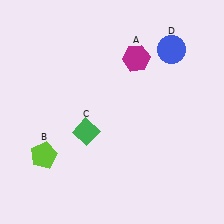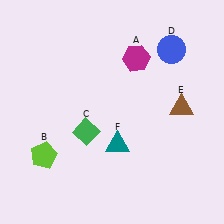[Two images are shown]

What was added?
A brown triangle (E), a teal triangle (F) were added in Image 2.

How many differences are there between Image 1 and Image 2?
There are 2 differences between the two images.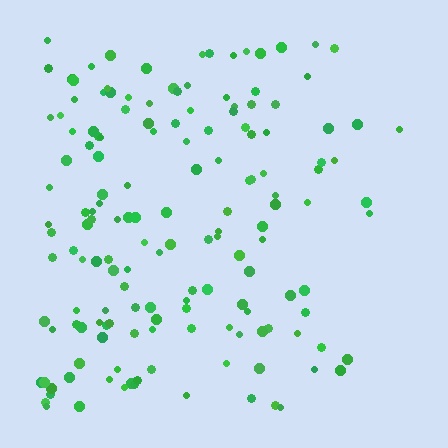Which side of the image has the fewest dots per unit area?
The right.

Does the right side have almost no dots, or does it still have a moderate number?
Still a moderate number, just noticeably fewer than the left.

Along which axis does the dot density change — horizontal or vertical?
Horizontal.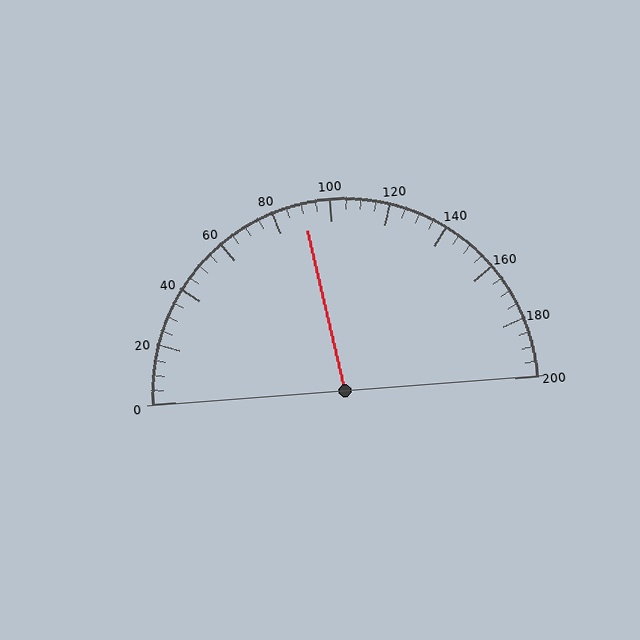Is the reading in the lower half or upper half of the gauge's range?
The reading is in the lower half of the range (0 to 200).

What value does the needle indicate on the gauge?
The needle indicates approximately 90.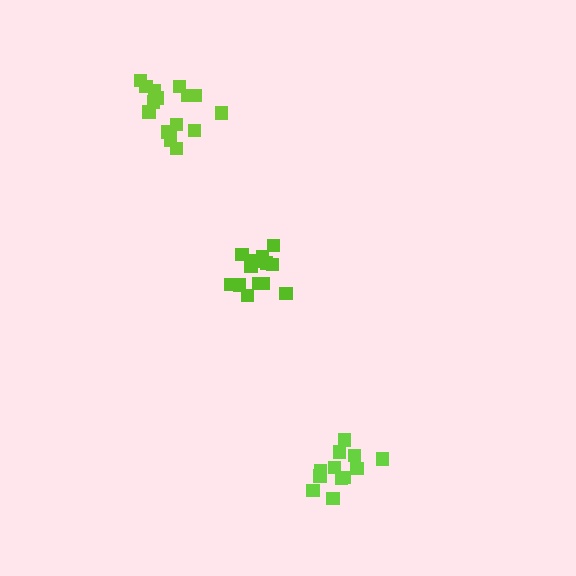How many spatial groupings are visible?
There are 3 spatial groupings.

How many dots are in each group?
Group 1: 14 dots, Group 2: 16 dots, Group 3: 12 dots (42 total).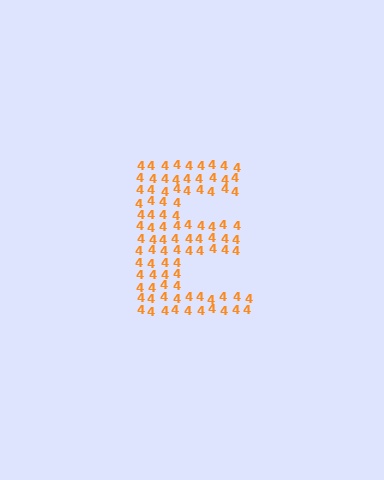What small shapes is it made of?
It is made of small digit 4's.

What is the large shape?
The large shape is the letter E.